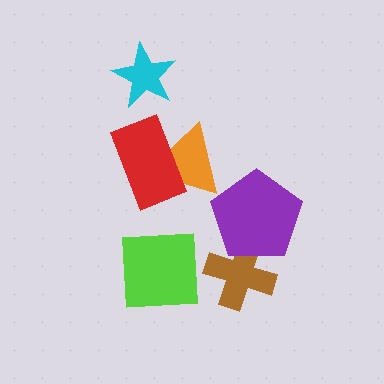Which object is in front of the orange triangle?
The red rectangle is in front of the orange triangle.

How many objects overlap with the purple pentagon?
1 object overlaps with the purple pentagon.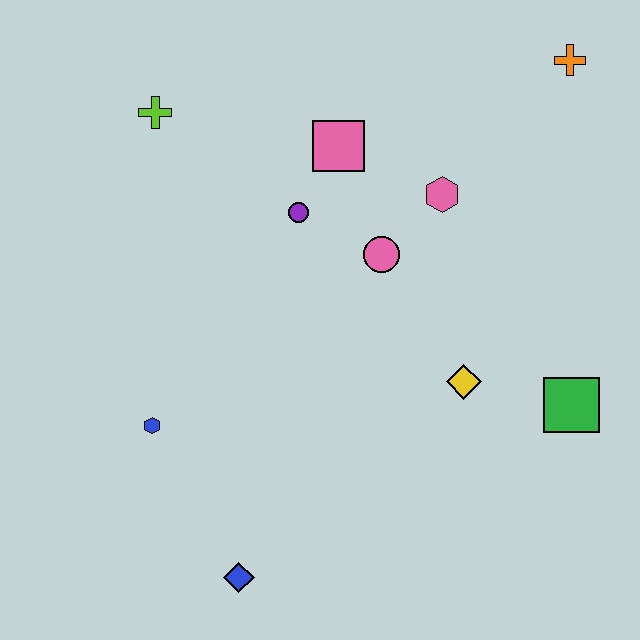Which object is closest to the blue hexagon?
The blue diamond is closest to the blue hexagon.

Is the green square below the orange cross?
Yes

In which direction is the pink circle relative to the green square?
The pink circle is to the left of the green square.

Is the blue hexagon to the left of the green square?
Yes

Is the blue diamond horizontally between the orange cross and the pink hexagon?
No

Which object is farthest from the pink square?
The blue diamond is farthest from the pink square.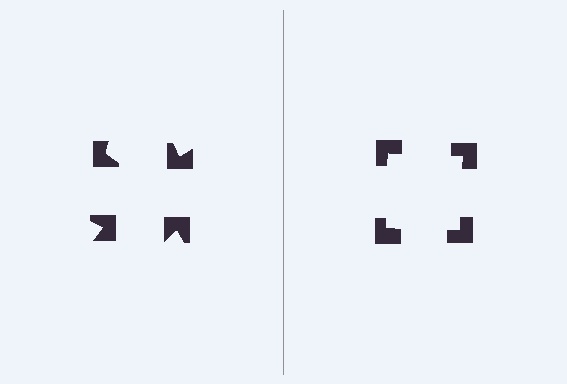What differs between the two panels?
The notched squares are positioned identically on both sides; only the wedge orientations differ. On the right they align to a square; on the left they are misaligned.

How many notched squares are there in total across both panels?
8 — 4 on each side.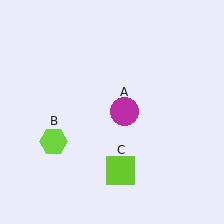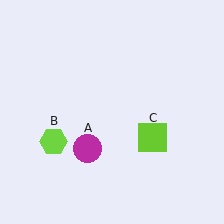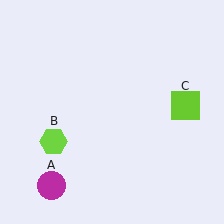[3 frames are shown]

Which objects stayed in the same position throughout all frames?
Lime hexagon (object B) remained stationary.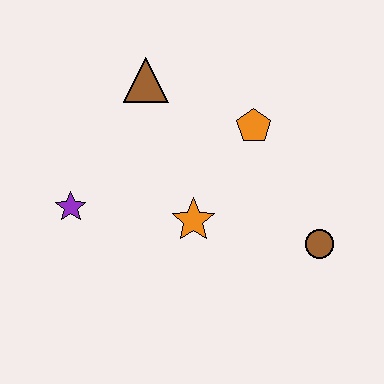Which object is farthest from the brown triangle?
The brown circle is farthest from the brown triangle.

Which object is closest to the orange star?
The orange pentagon is closest to the orange star.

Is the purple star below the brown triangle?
Yes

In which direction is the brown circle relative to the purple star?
The brown circle is to the right of the purple star.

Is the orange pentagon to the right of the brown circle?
No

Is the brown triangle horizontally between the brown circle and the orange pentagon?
No